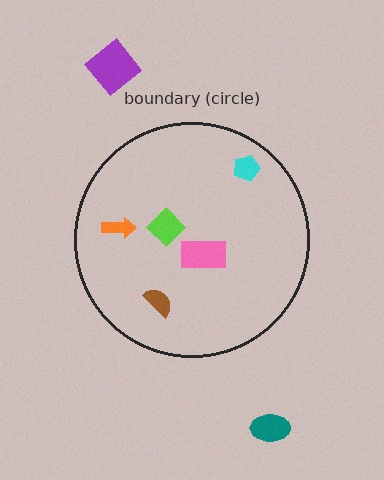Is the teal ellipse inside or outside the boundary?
Outside.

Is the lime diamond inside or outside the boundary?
Inside.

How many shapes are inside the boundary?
5 inside, 2 outside.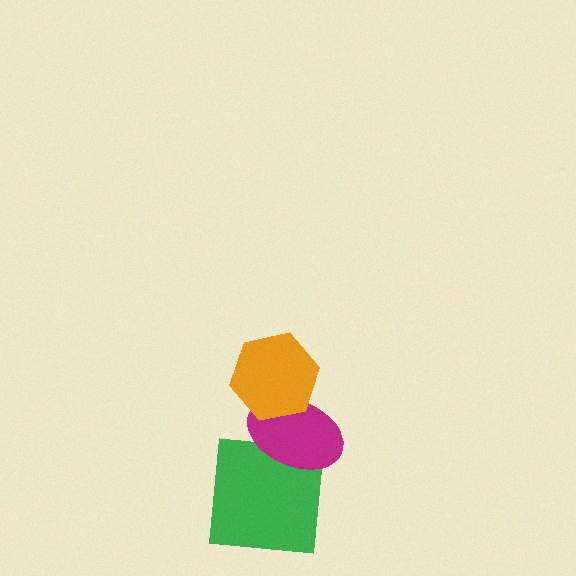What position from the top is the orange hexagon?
The orange hexagon is 1st from the top.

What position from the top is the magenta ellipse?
The magenta ellipse is 2nd from the top.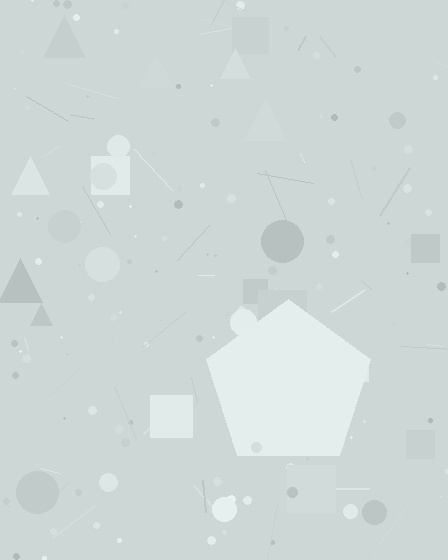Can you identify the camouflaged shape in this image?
The camouflaged shape is a pentagon.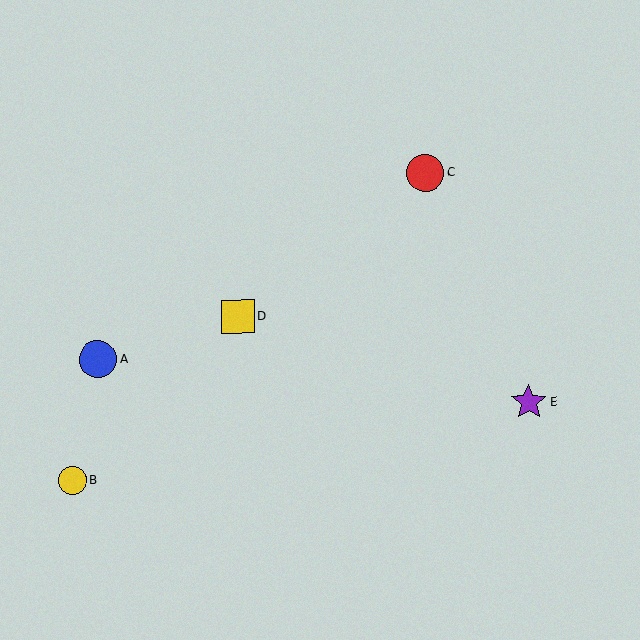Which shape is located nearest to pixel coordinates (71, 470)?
The yellow circle (labeled B) at (72, 480) is nearest to that location.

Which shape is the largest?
The red circle (labeled C) is the largest.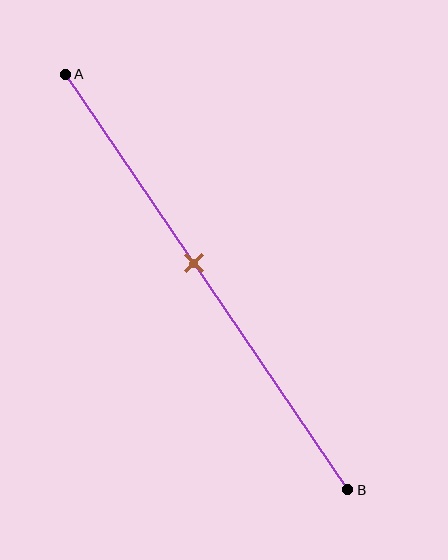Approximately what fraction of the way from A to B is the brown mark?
The brown mark is approximately 45% of the way from A to B.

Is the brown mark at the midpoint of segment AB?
No, the mark is at about 45% from A, not at the 50% midpoint.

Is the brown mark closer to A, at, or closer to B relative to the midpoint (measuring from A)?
The brown mark is closer to point A than the midpoint of segment AB.